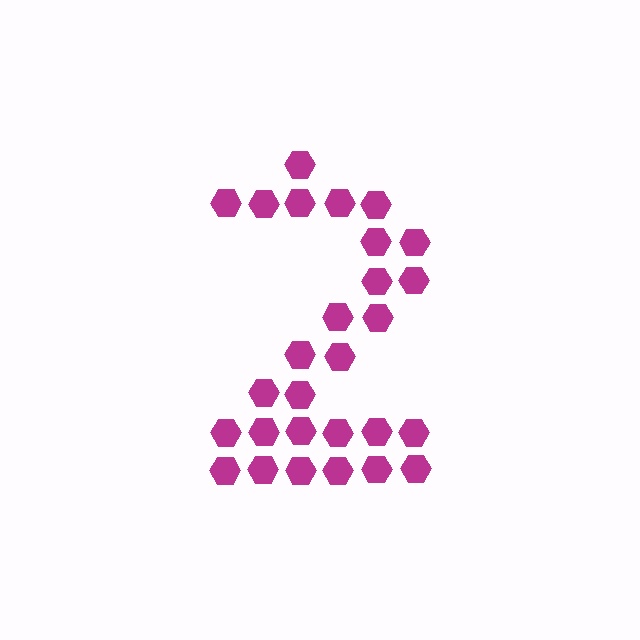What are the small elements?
The small elements are hexagons.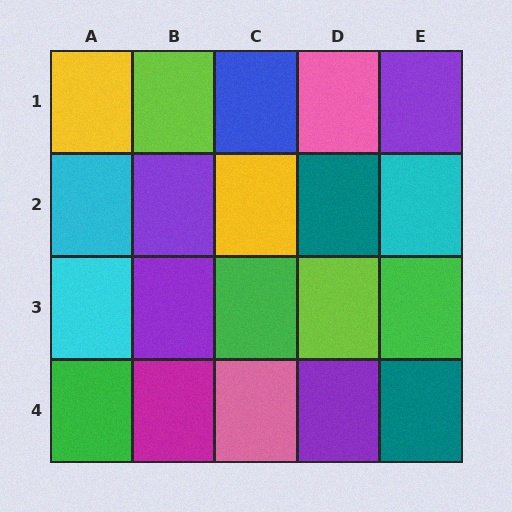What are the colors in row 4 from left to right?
Green, magenta, pink, purple, teal.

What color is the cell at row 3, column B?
Purple.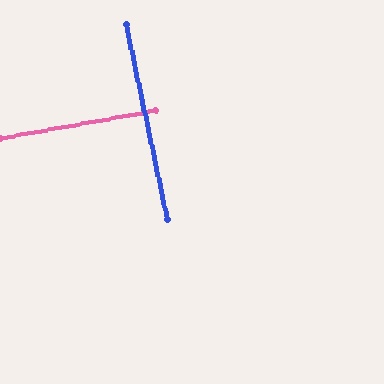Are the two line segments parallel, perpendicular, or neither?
Perpendicular — they meet at approximately 88°.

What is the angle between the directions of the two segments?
Approximately 88 degrees.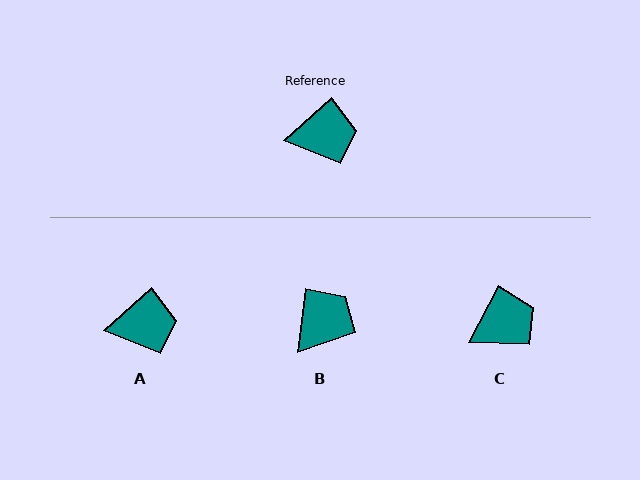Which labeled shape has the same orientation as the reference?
A.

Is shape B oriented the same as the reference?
No, it is off by about 41 degrees.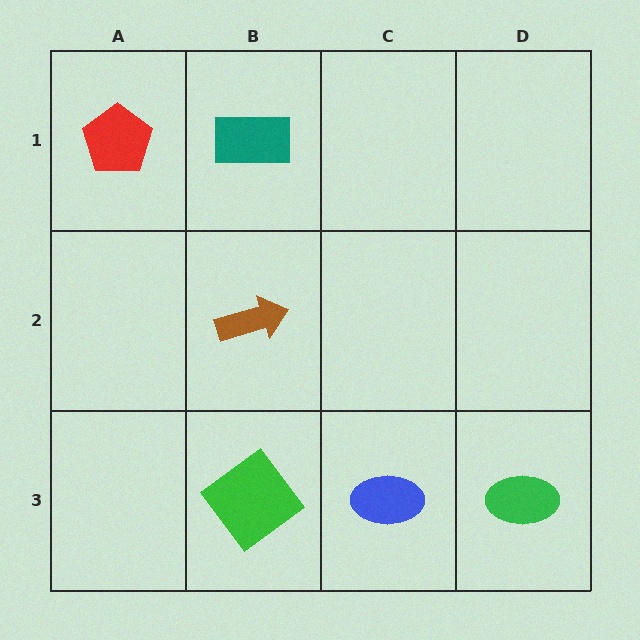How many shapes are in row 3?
3 shapes.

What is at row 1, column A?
A red pentagon.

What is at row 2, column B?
A brown arrow.